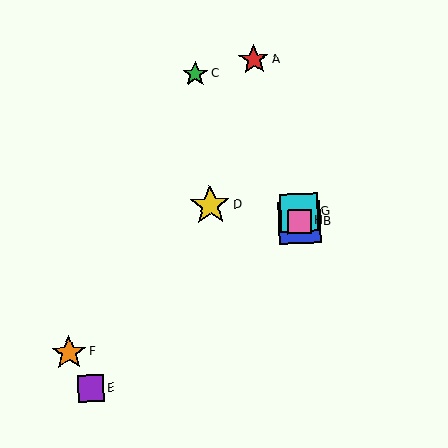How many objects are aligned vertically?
3 objects (B, G, H) are aligned vertically.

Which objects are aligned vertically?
Objects B, G, H are aligned vertically.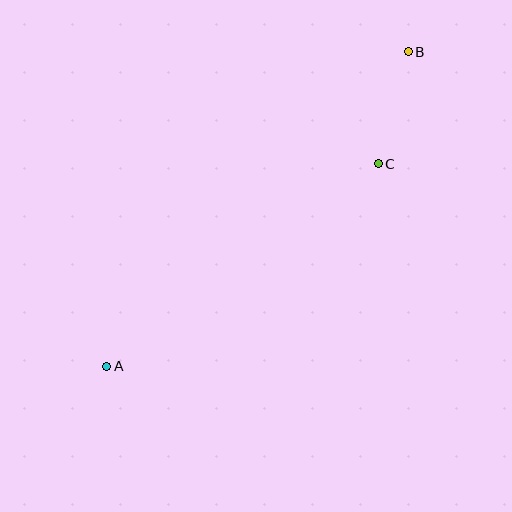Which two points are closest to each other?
Points B and C are closest to each other.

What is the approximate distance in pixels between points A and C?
The distance between A and C is approximately 339 pixels.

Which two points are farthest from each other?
Points A and B are farthest from each other.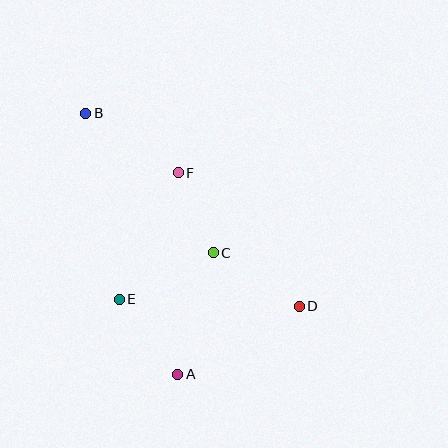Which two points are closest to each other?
Points C and F are closest to each other.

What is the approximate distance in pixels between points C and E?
The distance between C and E is approximately 105 pixels.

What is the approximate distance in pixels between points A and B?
The distance between A and B is approximately 277 pixels.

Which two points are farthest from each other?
Points B and D are farthest from each other.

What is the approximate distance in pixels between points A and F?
The distance between A and F is approximately 202 pixels.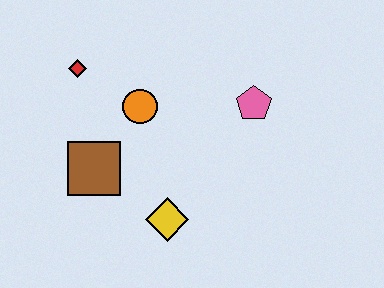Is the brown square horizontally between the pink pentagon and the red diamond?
Yes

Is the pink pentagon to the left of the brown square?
No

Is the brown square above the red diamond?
No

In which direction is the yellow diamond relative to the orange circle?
The yellow diamond is below the orange circle.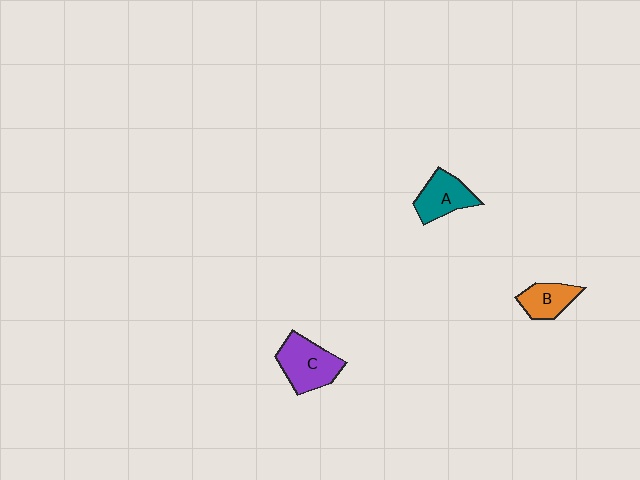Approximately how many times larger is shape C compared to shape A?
Approximately 1.2 times.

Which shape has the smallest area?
Shape B (orange).